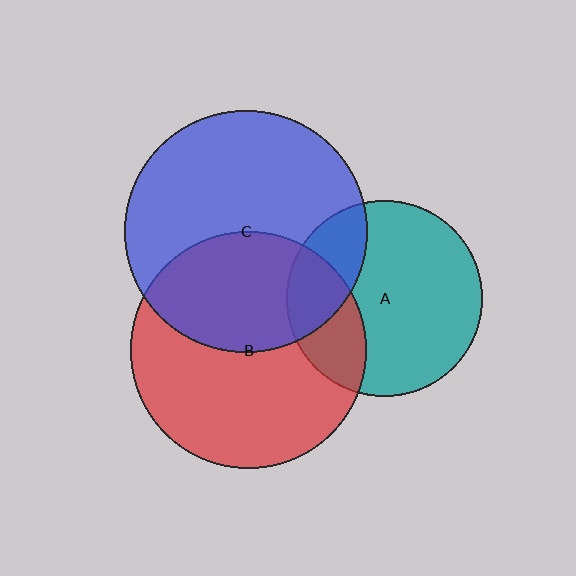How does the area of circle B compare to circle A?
Approximately 1.4 times.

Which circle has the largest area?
Circle C (blue).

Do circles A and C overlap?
Yes.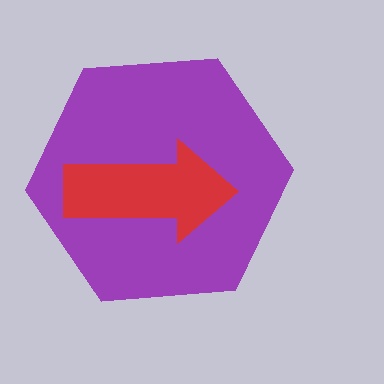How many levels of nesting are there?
2.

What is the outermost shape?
The purple hexagon.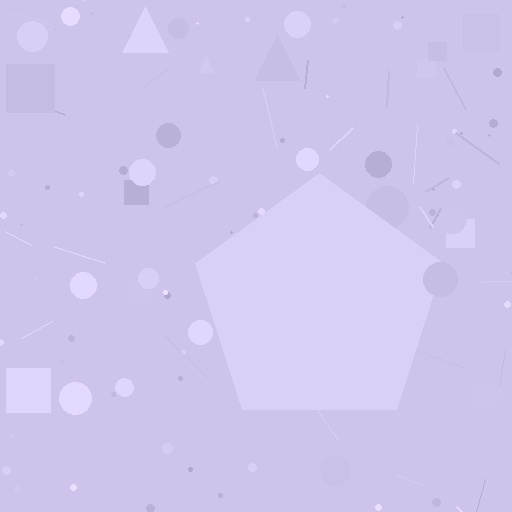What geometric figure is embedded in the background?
A pentagon is embedded in the background.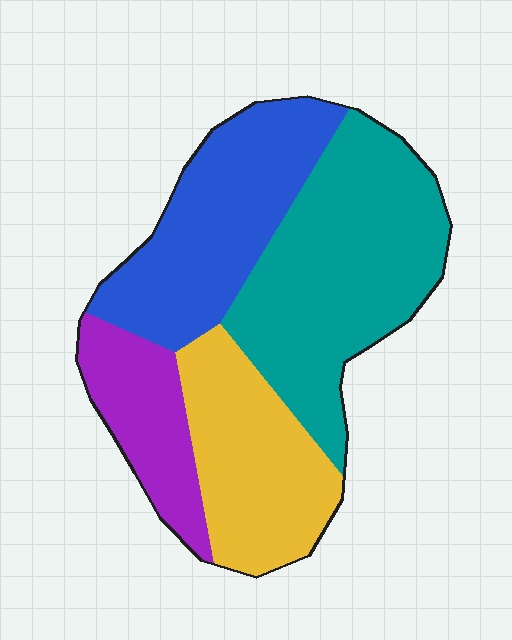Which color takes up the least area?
Purple, at roughly 15%.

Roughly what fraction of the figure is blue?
Blue takes up about one quarter (1/4) of the figure.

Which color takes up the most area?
Teal, at roughly 35%.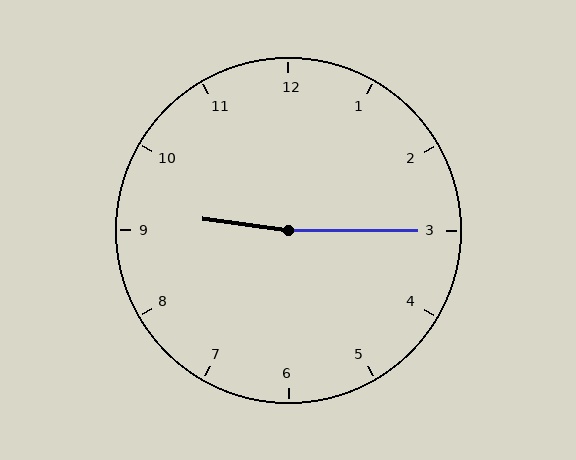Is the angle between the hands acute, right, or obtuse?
It is obtuse.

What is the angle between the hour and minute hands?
Approximately 172 degrees.